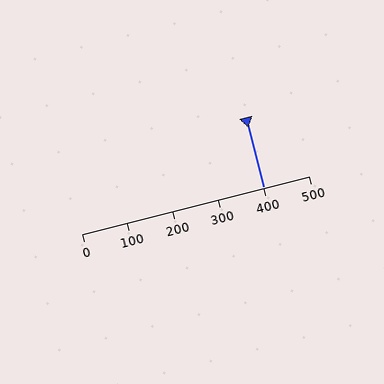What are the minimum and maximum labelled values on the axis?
The axis runs from 0 to 500.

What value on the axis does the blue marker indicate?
The marker indicates approximately 400.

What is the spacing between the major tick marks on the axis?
The major ticks are spaced 100 apart.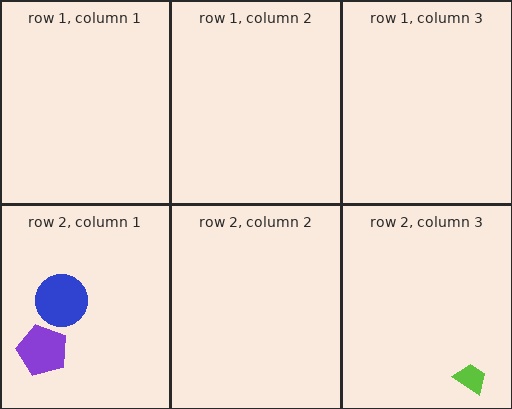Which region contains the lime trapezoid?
The row 2, column 3 region.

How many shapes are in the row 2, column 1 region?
2.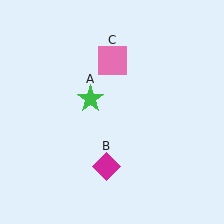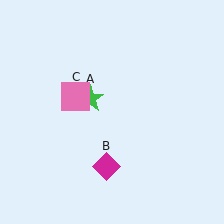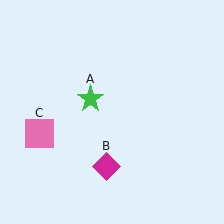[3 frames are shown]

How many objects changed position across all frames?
1 object changed position: pink square (object C).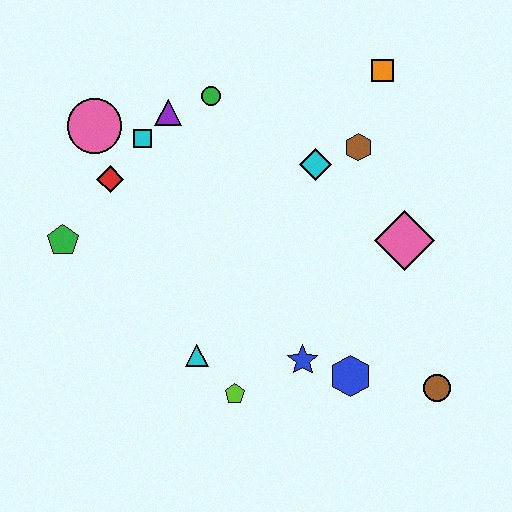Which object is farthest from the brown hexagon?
The green pentagon is farthest from the brown hexagon.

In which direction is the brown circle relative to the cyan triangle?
The brown circle is to the right of the cyan triangle.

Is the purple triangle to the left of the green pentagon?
No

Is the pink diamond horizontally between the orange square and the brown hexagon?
No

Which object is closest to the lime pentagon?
The cyan triangle is closest to the lime pentagon.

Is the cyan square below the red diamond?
No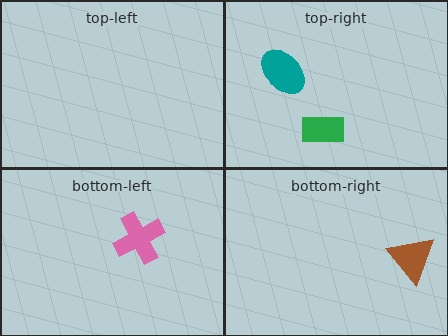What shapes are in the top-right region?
The teal ellipse, the green rectangle.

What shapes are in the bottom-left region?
The pink cross.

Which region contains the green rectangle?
The top-right region.